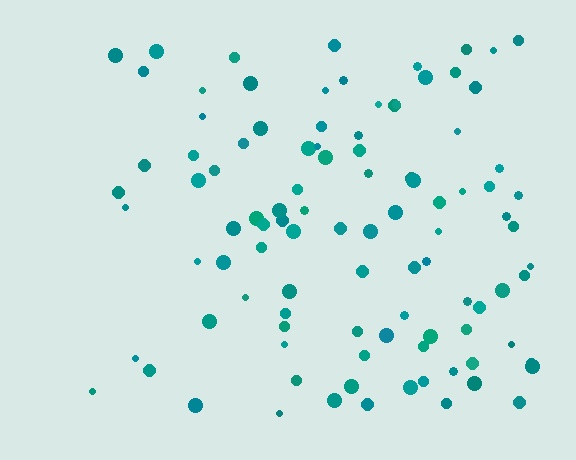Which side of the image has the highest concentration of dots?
The right.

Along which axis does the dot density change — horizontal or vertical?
Horizontal.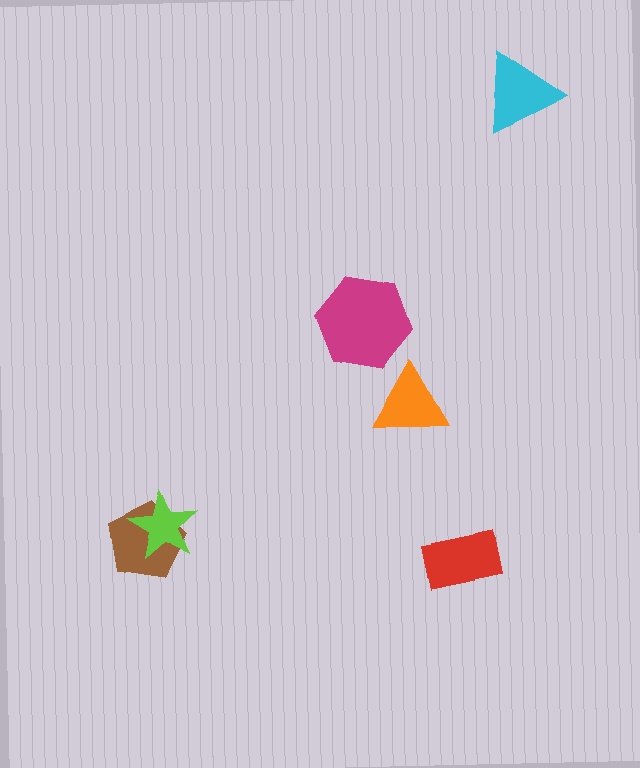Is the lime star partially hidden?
No, no other shape covers it.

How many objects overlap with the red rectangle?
0 objects overlap with the red rectangle.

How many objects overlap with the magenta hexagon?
0 objects overlap with the magenta hexagon.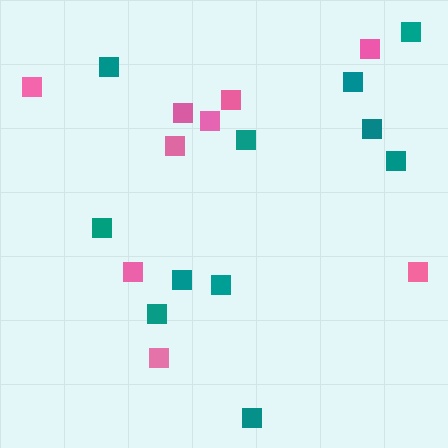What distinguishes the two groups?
There are 2 groups: one group of teal squares (11) and one group of pink squares (9).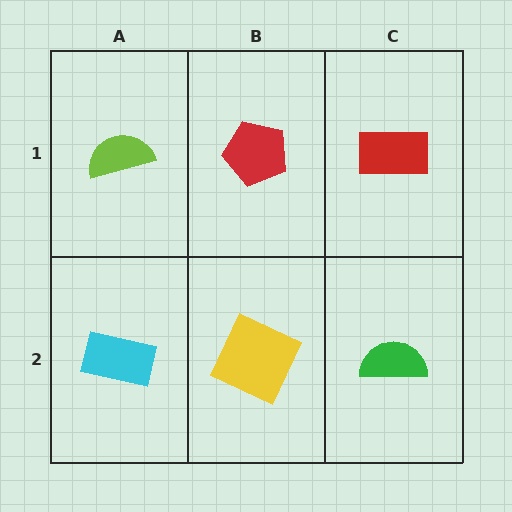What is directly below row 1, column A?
A cyan rectangle.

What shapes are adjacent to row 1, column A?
A cyan rectangle (row 2, column A), a red pentagon (row 1, column B).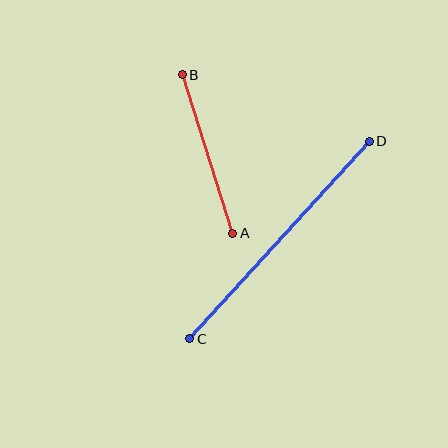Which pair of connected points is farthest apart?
Points C and D are farthest apart.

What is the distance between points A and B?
The distance is approximately 166 pixels.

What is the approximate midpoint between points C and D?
The midpoint is at approximately (279, 240) pixels.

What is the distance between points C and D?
The distance is approximately 267 pixels.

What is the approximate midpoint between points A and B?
The midpoint is at approximately (208, 154) pixels.